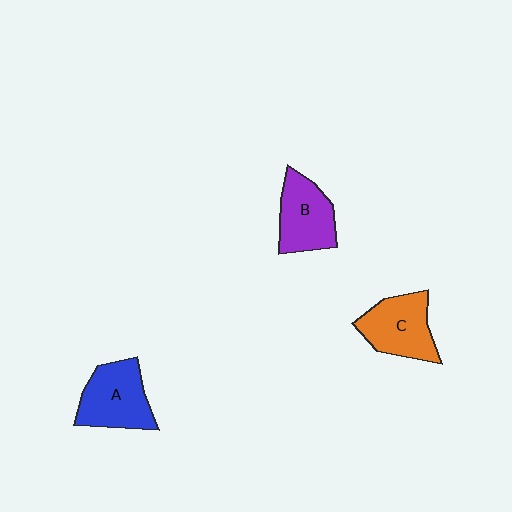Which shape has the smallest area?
Shape B (purple).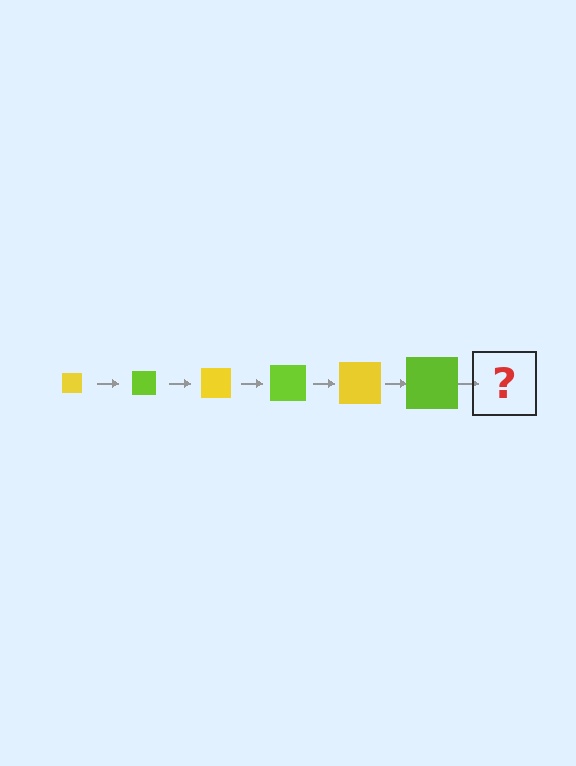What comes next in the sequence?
The next element should be a yellow square, larger than the previous one.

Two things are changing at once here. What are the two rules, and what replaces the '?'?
The two rules are that the square grows larger each step and the color cycles through yellow and lime. The '?' should be a yellow square, larger than the previous one.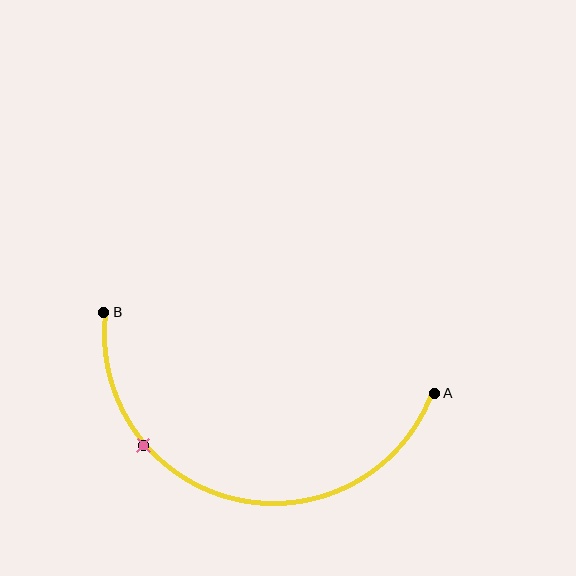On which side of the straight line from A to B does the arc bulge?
The arc bulges below the straight line connecting A and B.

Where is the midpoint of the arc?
The arc midpoint is the point on the curve farthest from the straight line joining A and B. It sits below that line.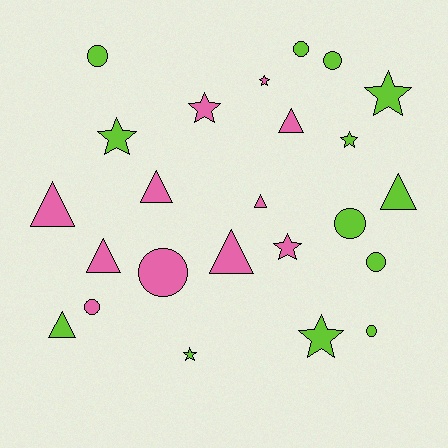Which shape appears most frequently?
Circle, with 8 objects.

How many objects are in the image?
There are 24 objects.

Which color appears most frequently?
Lime, with 13 objects.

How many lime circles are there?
There are 6 lime circles.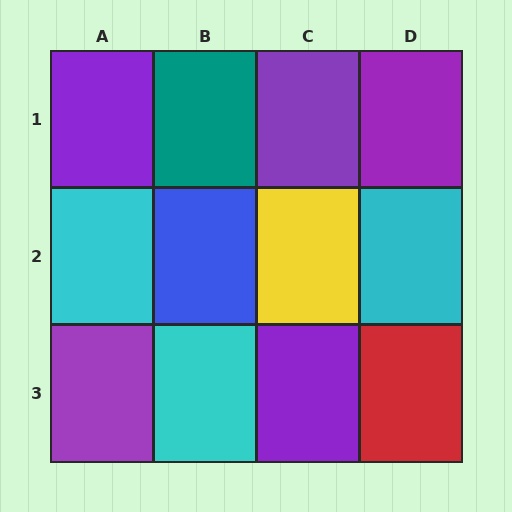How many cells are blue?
1 cell is blue.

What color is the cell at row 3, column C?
Purple.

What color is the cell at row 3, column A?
Purple.